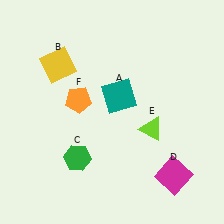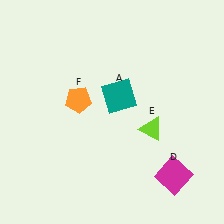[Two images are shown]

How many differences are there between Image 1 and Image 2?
There are 2 differences between the two images.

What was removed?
The yellow square (B), the green hexagon (C) were removed in Image 2.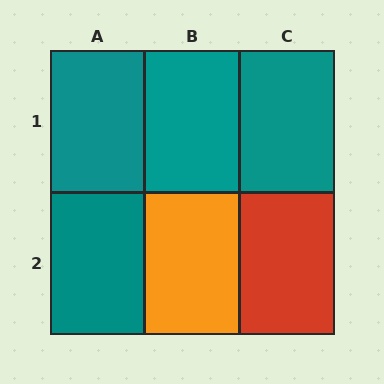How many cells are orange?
1 cell is orange.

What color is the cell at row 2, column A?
Teal.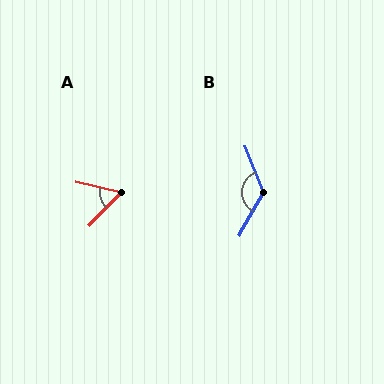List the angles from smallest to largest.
A (59°), B (129°).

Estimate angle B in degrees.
Approximately 129 degrees.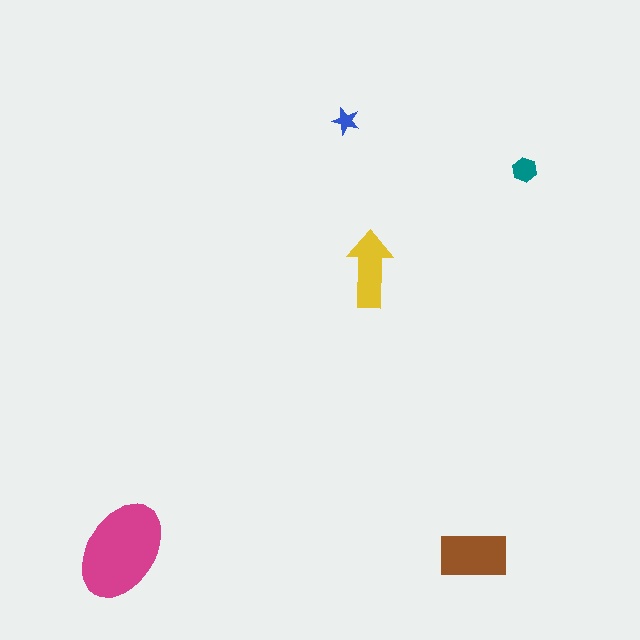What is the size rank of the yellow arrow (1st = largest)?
3rd.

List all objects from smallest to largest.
The blue star, the teal hexagon, the yellow arrow, the brown rectangle, the magenta ellipse.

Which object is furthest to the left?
The magenta ellipse is leftmost.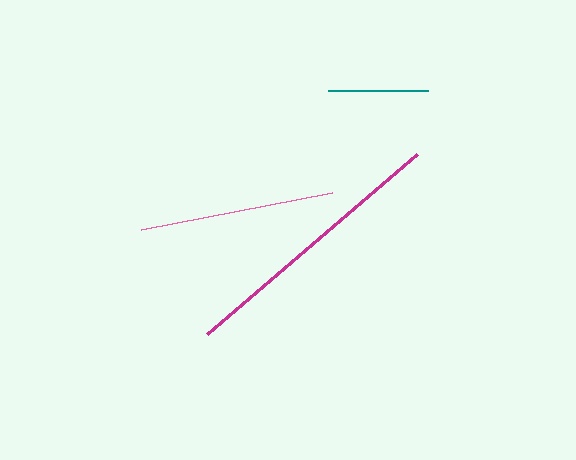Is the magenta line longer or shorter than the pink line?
The magenta line is longer than the pink line.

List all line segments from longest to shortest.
From longest to shortest: magenta, pink, teal.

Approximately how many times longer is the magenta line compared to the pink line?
The magenta line is approximately 1.4 times the length of the pink line.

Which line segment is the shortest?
The teal line is the shortest at approximately 100 pixels.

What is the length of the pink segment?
The pink segment is approximately 195 pixels long.